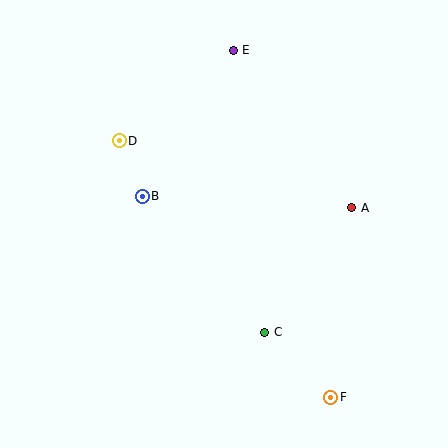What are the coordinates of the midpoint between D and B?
The midpoint between D and B is at (131, 168).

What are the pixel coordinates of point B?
Point B is at (142, 196).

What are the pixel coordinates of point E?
Point E is at (233, 50).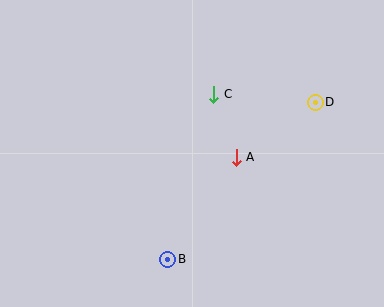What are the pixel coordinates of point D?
Point D is at (315, 103).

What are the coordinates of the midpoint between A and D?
The midpoint between A and D is at (276, 130).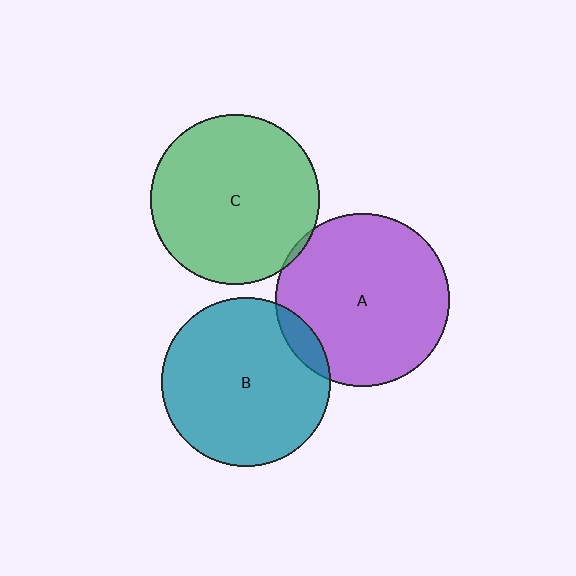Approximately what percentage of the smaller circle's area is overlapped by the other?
Approximately 5%.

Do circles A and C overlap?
Yes.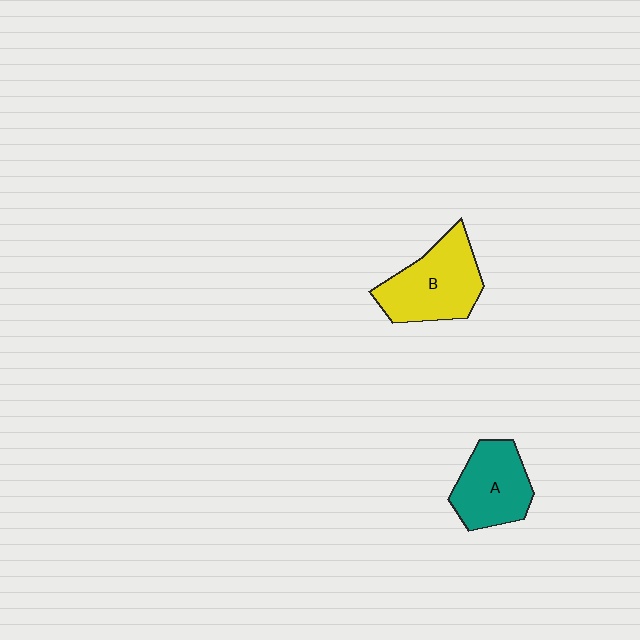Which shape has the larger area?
Shape B (yellow).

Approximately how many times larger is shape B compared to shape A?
Approximately 1.2 times.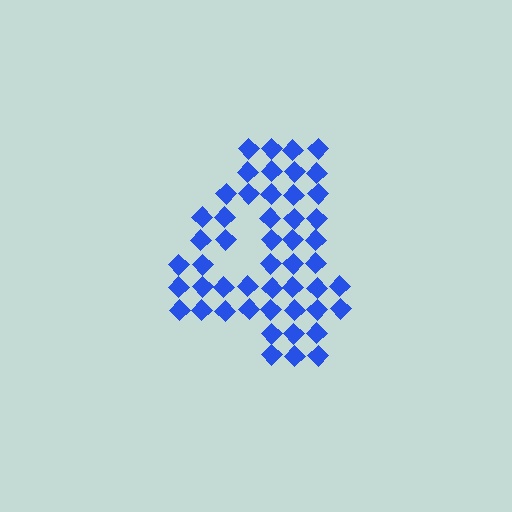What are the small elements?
The small elements are diamonds.